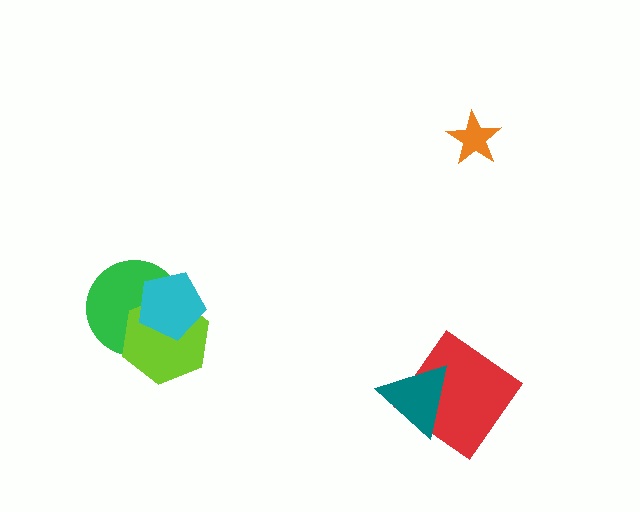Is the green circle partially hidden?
Yes, it is partially covered by another shape.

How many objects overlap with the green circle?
2 objects overlap with the green circle.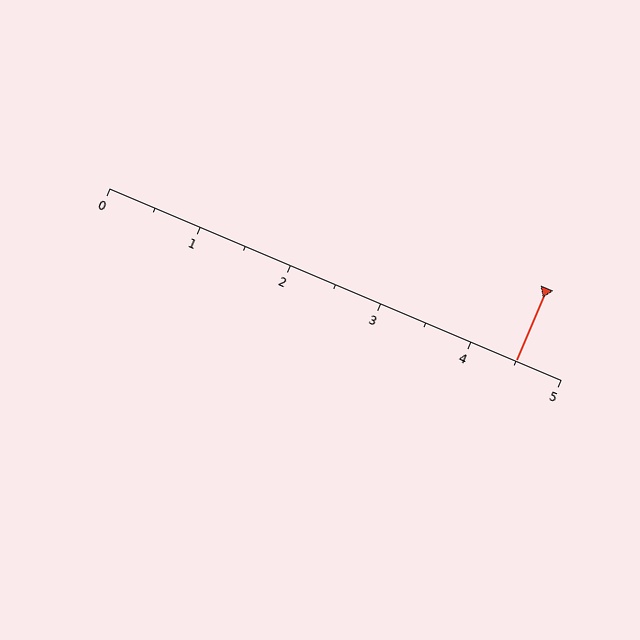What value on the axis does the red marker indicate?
The marker indicates approximately 4.5.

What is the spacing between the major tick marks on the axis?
The major ticks are spaced 1 apart.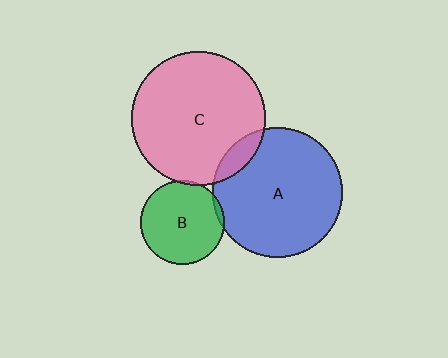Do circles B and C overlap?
Yes.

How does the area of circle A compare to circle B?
Approximately 2.4 times.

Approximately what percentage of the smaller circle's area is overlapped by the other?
Approximately 5%.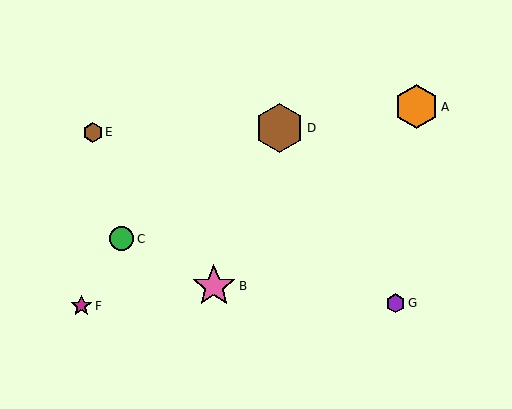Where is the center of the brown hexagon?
The center of the brown hexagon is at (280, 128).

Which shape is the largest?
The brown hexagon (labeled D) is the largest.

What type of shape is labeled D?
Shape D is a brown hexagon.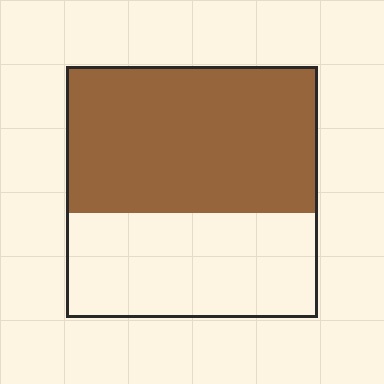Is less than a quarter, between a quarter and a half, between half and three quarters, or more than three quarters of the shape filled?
Between half and three quarters.